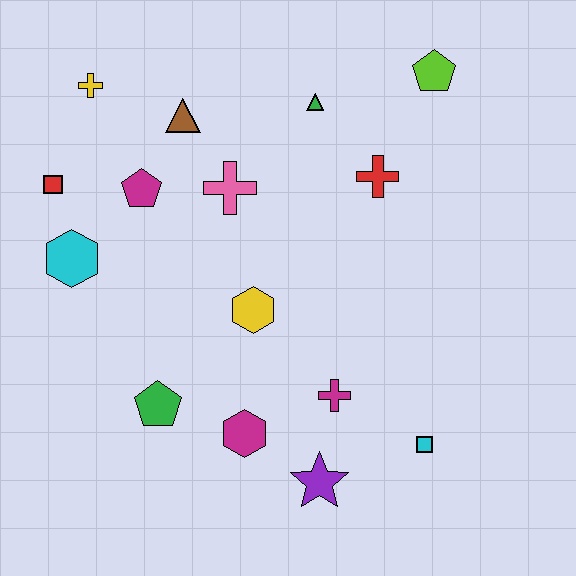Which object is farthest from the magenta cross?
The yellow cross is farthest from the magenta cross.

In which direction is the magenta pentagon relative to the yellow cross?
The magenta pentagon is below the yellow cross.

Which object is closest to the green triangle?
The red cross is closest to the green triangle.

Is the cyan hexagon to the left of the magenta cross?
Yes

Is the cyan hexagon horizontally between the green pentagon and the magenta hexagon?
No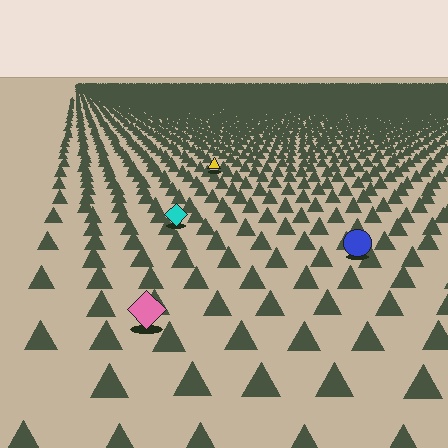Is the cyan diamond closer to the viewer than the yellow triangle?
Yes. The cyan diamond is closer — you can tell from the texture gradient: the ground texture is coarser near it.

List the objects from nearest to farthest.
From nearest to farthest: the pink diamond, the blue circle, the cyan diamond, the yellow triangle.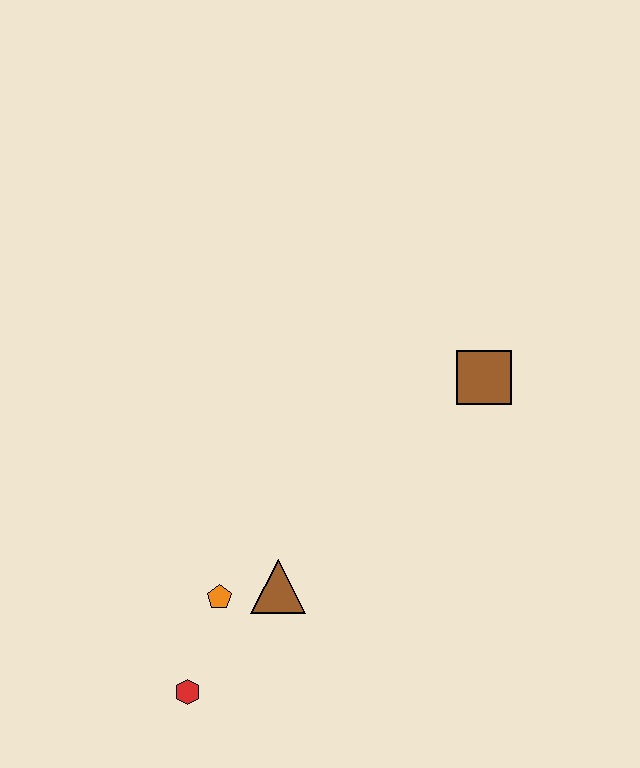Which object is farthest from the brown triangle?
The brown square is farthest from the brown triangle.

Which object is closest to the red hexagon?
The orange pentagon is closest to the red hexagon.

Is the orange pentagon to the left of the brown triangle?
Yes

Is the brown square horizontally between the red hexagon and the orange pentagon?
No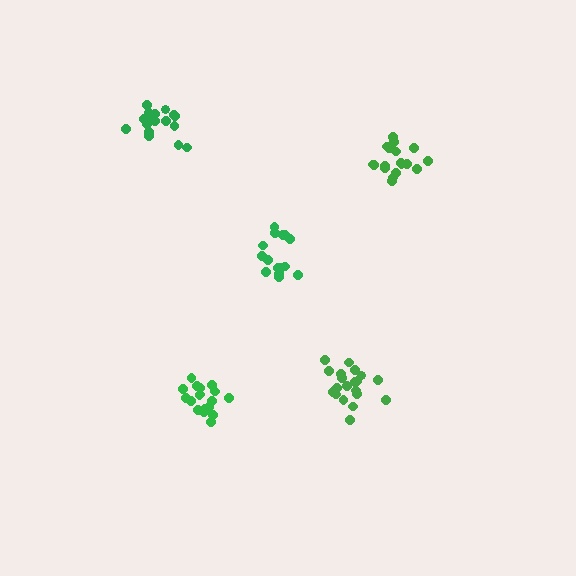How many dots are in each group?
Group 1: 20 dots, Group 2: 18 dots, Group 3: 18 dots, Group 4: 19 dots, Group 5: 15 dots (90 total).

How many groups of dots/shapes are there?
There are 5 groups.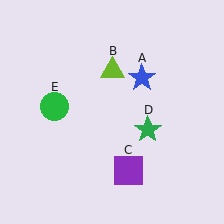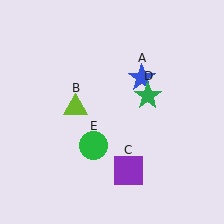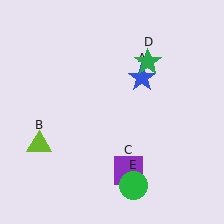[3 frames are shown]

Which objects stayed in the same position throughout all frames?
Blue star (object A) and purple square (object C) remained stationary.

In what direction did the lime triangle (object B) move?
The lime triangle (object B) moved down and to the left.